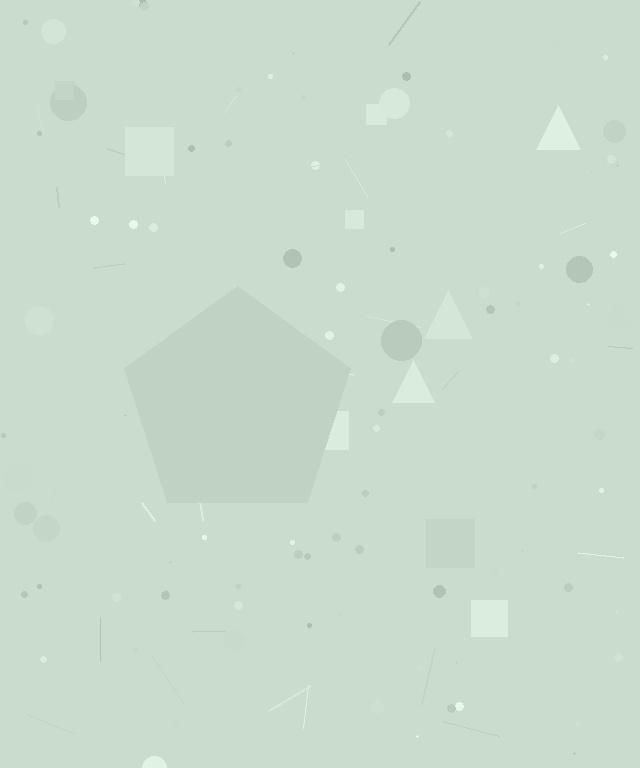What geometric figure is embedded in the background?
A pentagon is embedded in the background.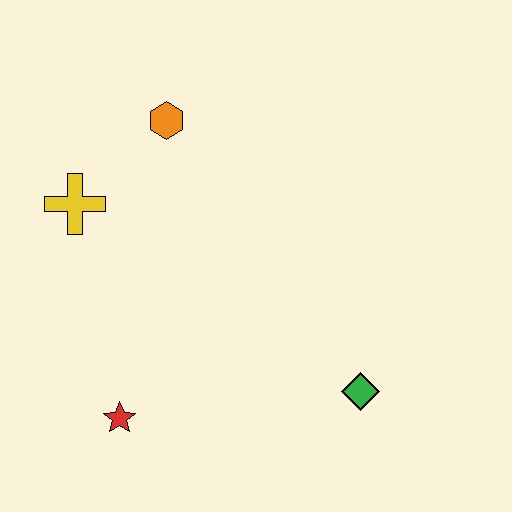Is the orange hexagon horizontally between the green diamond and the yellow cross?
Yes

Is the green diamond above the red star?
Yes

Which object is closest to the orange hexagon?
The yellow cross is closest to the orange hexagon.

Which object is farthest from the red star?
The orange hexagon is farthest from the red star.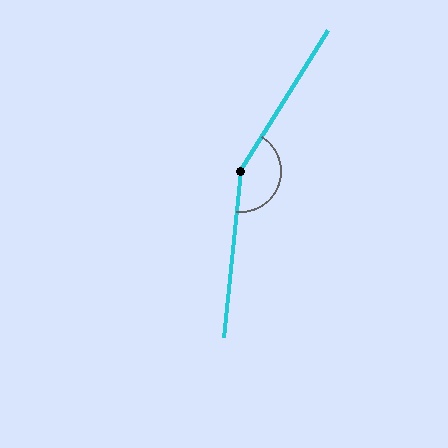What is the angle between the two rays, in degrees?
Approximately 154 degrees.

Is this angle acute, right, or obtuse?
It is obtuse.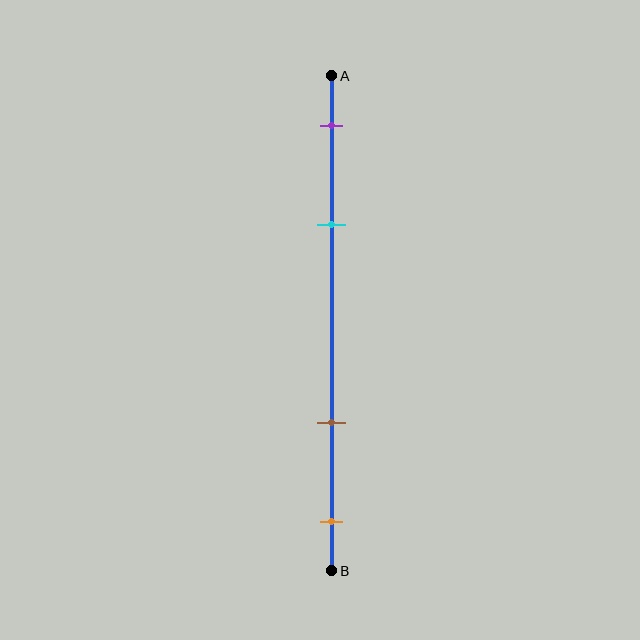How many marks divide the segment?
There are 4 marks dividing the segment.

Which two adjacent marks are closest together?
The purple and cyan marks are the closest adjacent pair.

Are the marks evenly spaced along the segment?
No, the marks are not evenly spaced.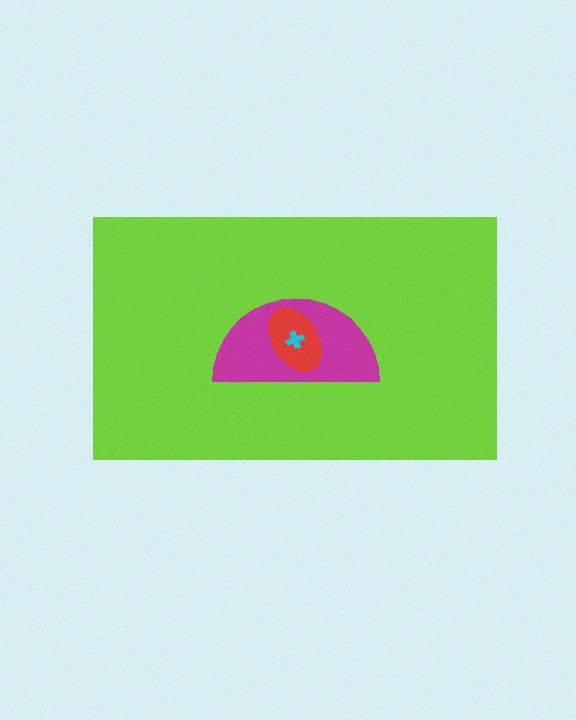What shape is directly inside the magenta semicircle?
The red ellipse.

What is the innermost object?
The cyan cross.